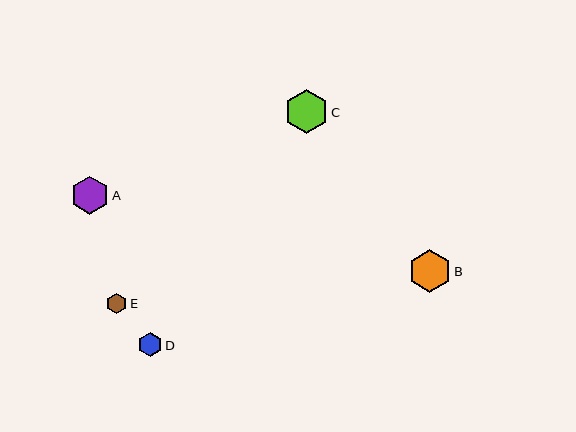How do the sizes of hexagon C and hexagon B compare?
Hexagon C and hexagon B are approximately the same size.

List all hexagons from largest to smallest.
From largest to smallest: C, B, A, D, E.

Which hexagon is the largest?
Hexagon C is the largest with a size of approximately 44 pixels.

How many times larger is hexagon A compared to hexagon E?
Hexagon A is approximately 1.9 times the size of hexagon E.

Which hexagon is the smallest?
Hexagon E is the smallest with a size of approximately 20 pixels.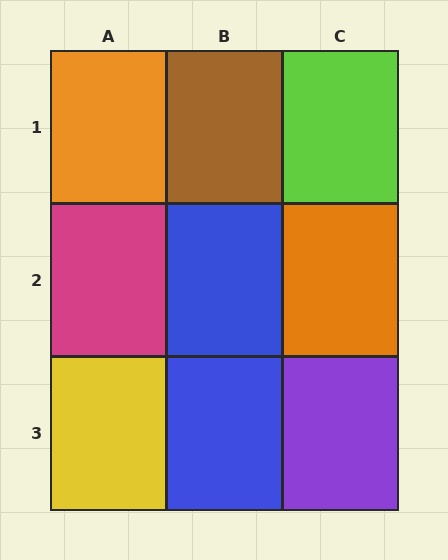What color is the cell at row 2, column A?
Magenta.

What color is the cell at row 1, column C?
Lime.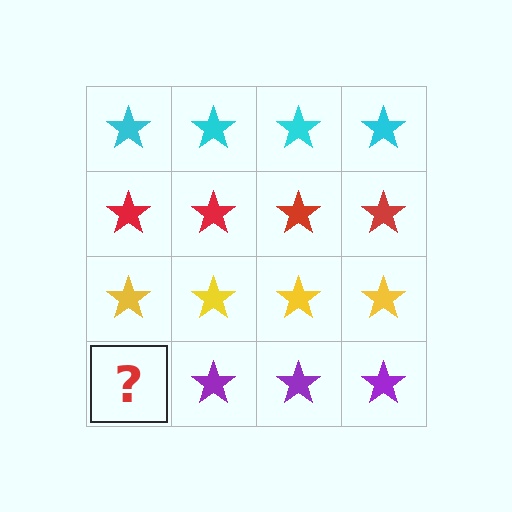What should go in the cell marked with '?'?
The missing cell should contain a purple star.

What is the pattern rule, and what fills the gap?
The rule is that each row has a consistent color. The gap should be filled with a purple star.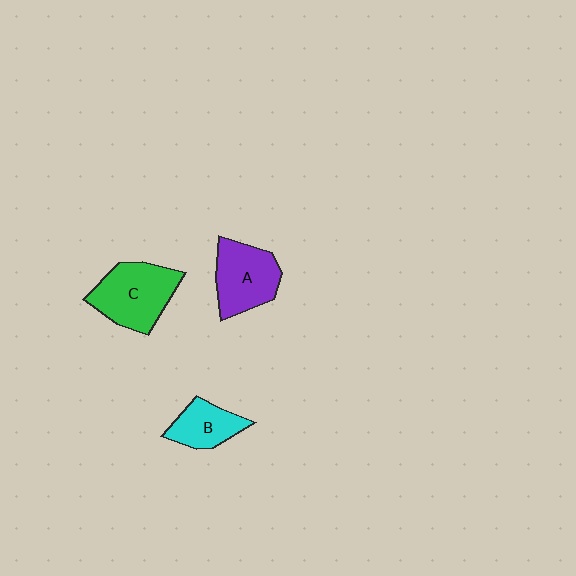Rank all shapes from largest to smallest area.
From largest to smallest: C (green), A (purple), B (cyan).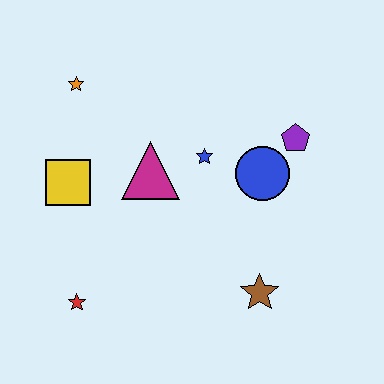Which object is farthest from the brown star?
The orange star is farthest from the brown star.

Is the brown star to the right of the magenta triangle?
Yes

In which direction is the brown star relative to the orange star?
The brown star is below the orange star.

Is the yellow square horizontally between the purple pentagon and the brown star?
No